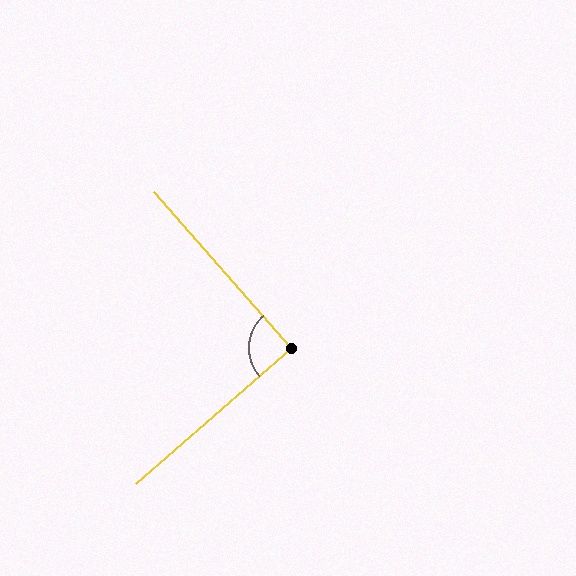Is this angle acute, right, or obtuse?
It is approximately a right angle.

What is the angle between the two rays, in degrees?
Approximately 90 degrees.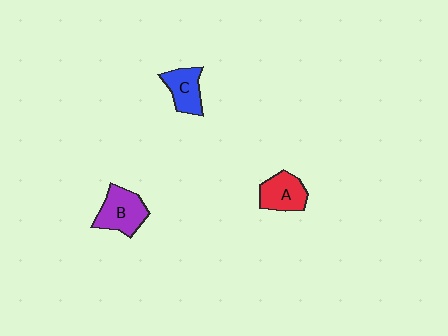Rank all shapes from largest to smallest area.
From largest to smallest: B (purple), A (red), C (blue).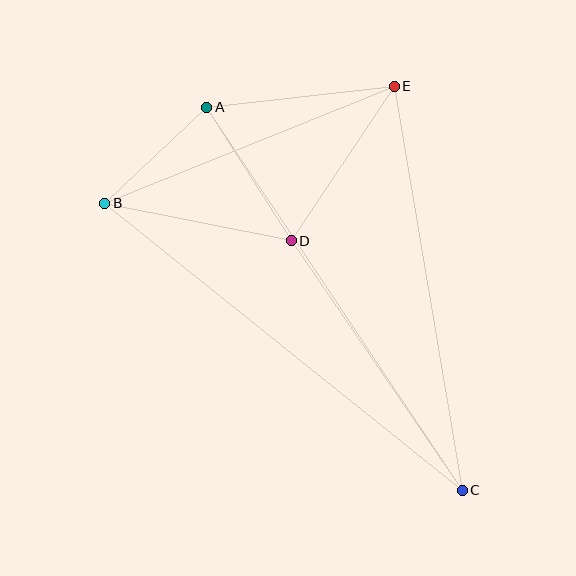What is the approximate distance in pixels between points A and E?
The distance between A and E is approximately 189 pixels.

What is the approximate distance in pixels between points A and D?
The distance between A and D is approximately 158 pixels.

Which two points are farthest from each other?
Points A and C are farthest from each other.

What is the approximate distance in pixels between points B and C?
The distance between B and C is approximately 459 pixels.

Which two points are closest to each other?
Points A and B are closest to each other.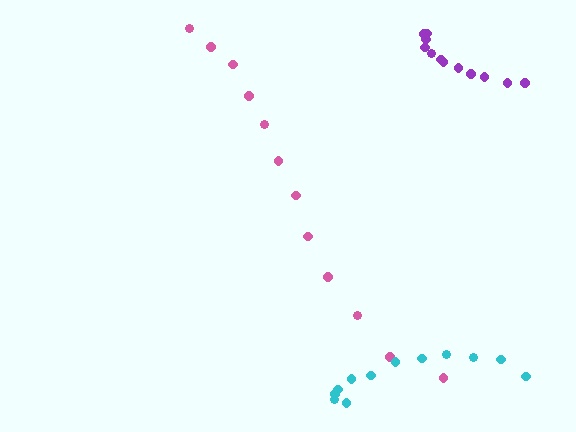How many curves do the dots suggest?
There are 3 distinct paths.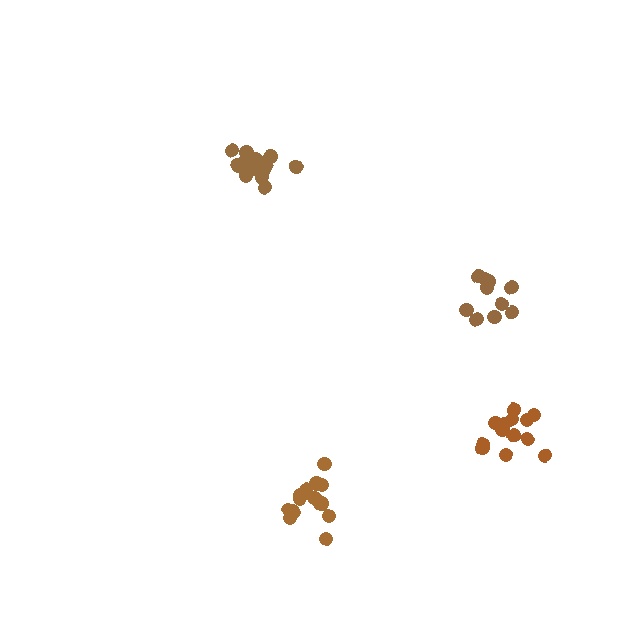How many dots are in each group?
Group 1: 10 dots, Group 2: 16 dots, Group 3: 15 dots, Group 4: 13 dots (54 total).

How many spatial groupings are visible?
There are 4 spatial groupings.